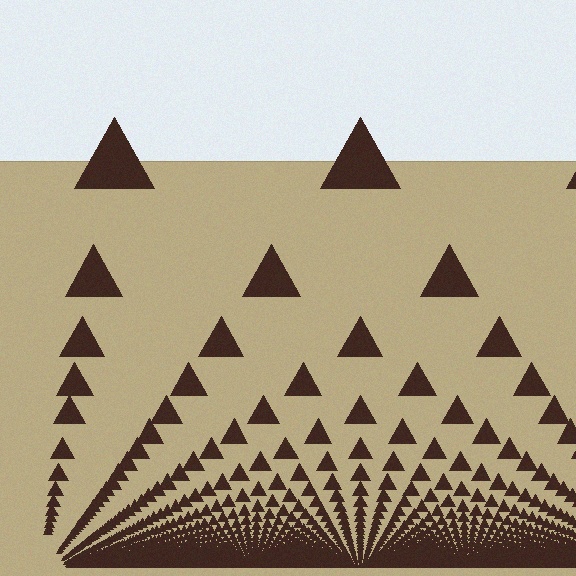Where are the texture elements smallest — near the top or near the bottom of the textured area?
Near the bottom.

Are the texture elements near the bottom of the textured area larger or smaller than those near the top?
Smaller. The gradient is inverted — elements near the bottom are smaller and denser.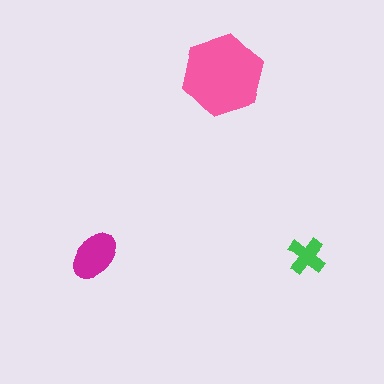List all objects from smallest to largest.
The green cross, the magenta ellipse, the pink hexagon.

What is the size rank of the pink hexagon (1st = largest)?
1st.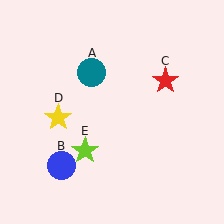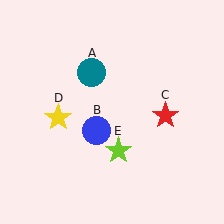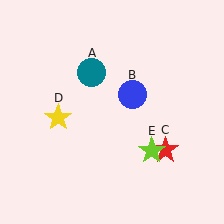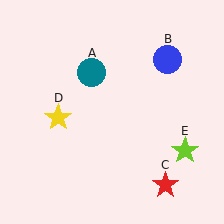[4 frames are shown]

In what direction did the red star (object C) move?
The red star (object C) moved down.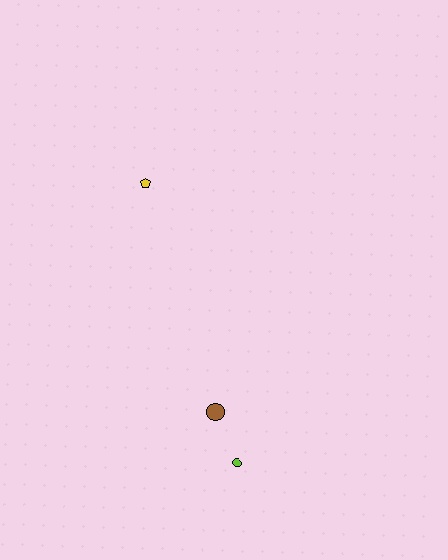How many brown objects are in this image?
There is 1 brown object.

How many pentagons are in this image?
There is 1 pentagon.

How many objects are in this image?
There are 3 objects.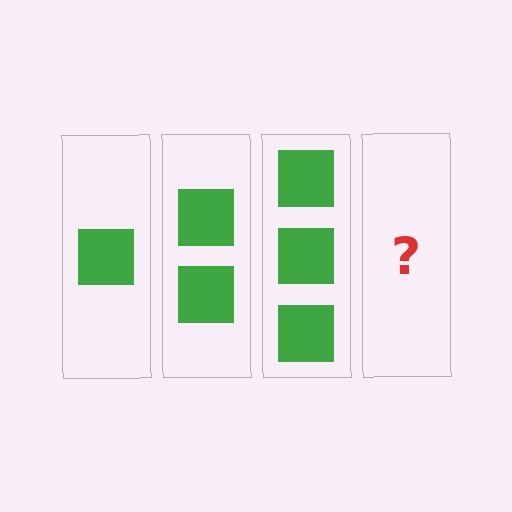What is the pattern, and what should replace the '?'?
The pattern is that each step adds one more square. The '?' should be 4 squares.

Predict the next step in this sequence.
The next step is 4 squares.